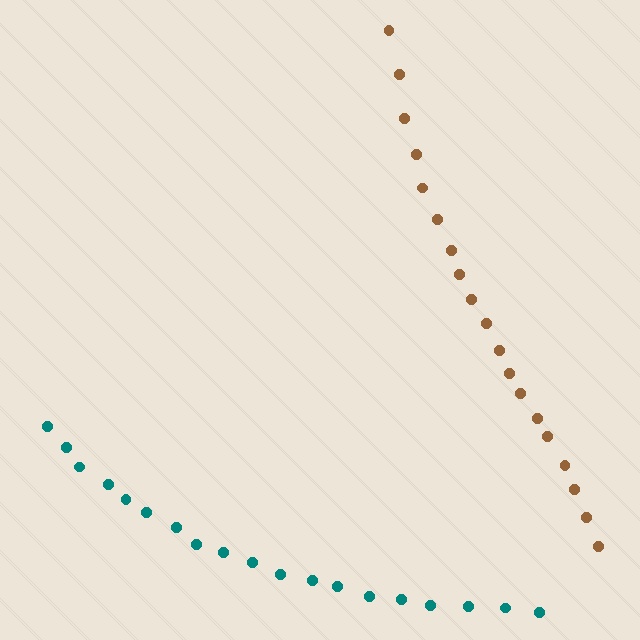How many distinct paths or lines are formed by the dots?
There are 2 distinct paths.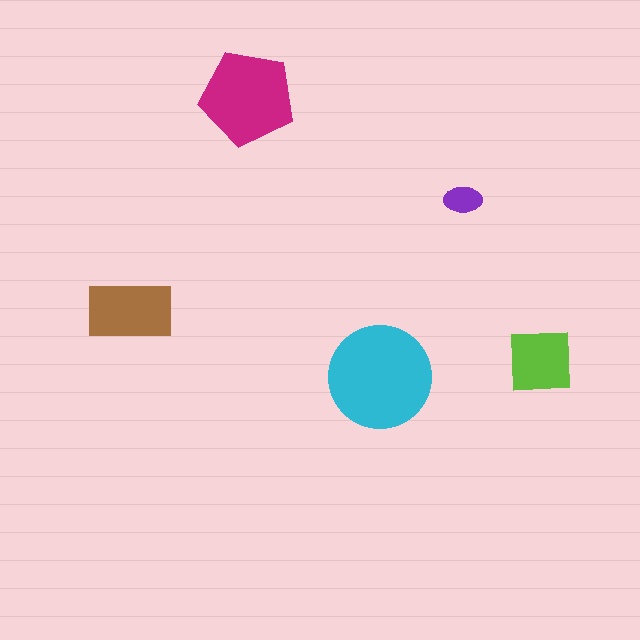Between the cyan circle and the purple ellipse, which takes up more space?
The cyan circle.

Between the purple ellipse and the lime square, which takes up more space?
The lime square.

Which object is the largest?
The cyan circle.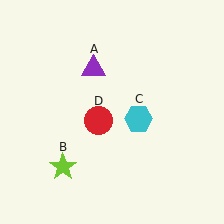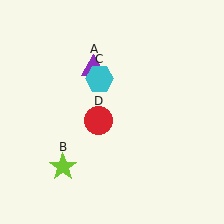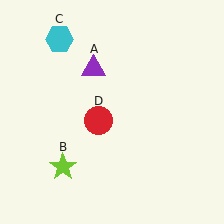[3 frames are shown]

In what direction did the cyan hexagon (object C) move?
The cyan hexagon (object C) moved up and to the left.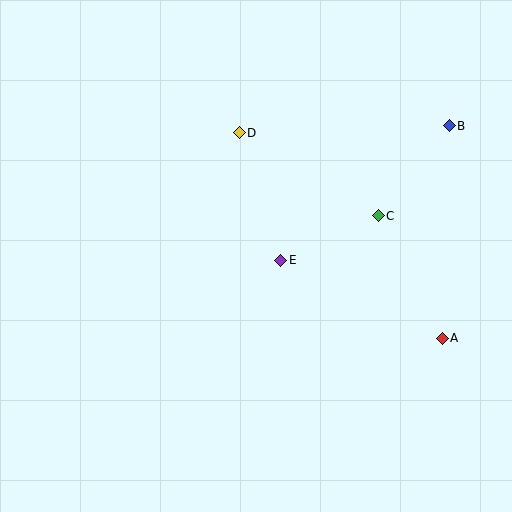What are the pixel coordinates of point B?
Point B is at (449, 126).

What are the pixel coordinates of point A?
Point A is at (442, 338).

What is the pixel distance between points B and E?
The distance between B and E is 215 pixels.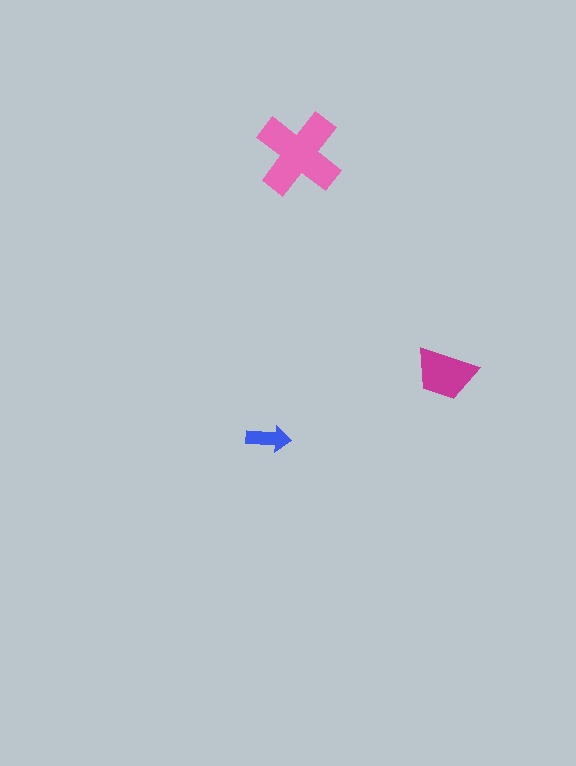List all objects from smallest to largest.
The blue arrow, the magenta trapezoid, the pink cross.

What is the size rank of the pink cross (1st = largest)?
1st.